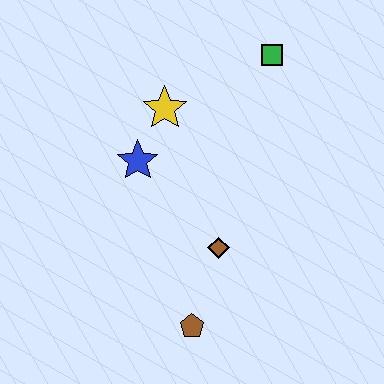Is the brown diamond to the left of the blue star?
No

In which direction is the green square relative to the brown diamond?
The green square is above the brown diamond.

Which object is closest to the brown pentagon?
The brown diamond is closest to the brown pentagon.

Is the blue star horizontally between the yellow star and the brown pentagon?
No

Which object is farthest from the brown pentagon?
The green square is farthest from the brown pentagon.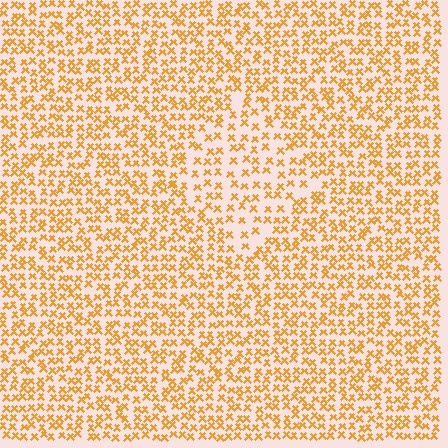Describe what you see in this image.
The image contains small orange elements arranged at two different densities. A diamond-shaped region is visible where the elements are less densely packed than the surrounding area.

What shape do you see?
I see a diamond.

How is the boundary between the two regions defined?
The boundary is defined by a change in element density (approximately 1.6x ratio). All elements are the same color, size, and shape.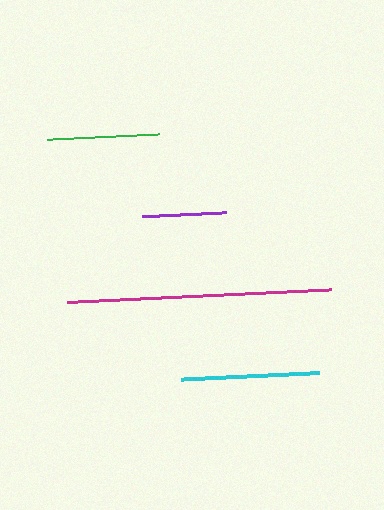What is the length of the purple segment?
The purple segment is approximately 84 pixels long.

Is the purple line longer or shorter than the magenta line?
The magenta line is longer than the purple line.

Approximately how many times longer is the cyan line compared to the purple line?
The cyan line is approximately 1.6 times the length of the purple line.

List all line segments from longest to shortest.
From longest to shortest: magenta, cyan, green, purple.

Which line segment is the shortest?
The purple line is the shortest at approximately 84 pixels.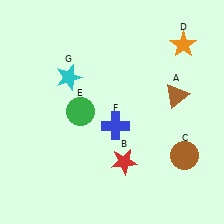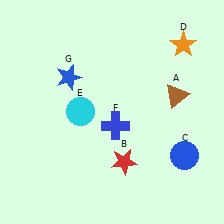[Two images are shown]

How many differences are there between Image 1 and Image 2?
There are 3 differences between the two images.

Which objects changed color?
C changed from brown to blue. E changed from green to cyan. G changed from cyan to blue.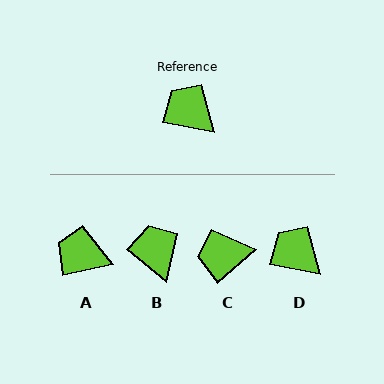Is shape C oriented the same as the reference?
No, it is off by about 51 degrees.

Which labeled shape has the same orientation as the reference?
D.